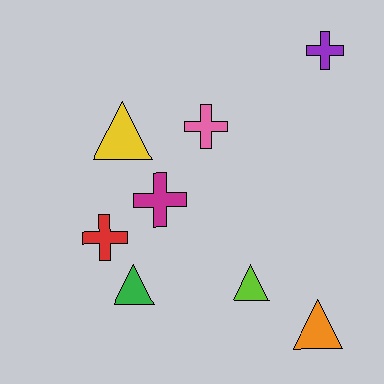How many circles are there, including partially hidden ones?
There are no circles.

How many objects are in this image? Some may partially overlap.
There are 8 objects.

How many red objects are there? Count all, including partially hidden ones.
There is 1 red object.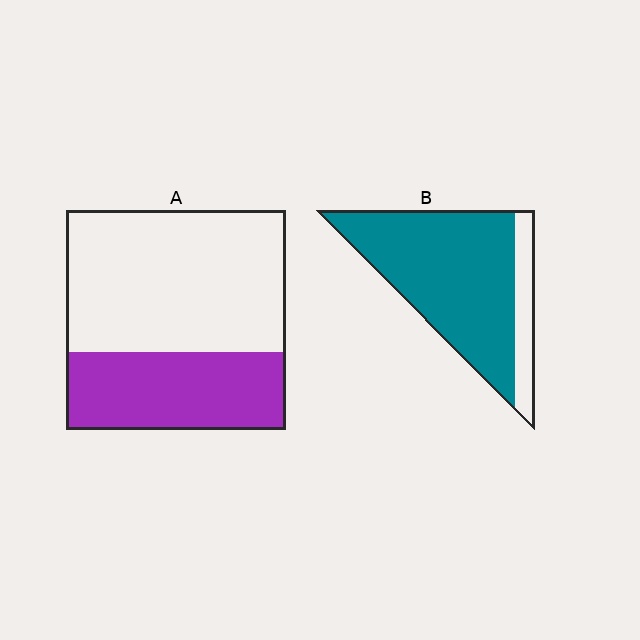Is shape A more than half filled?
No.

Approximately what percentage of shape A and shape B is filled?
A is approximately 35% and B is approximately 85%.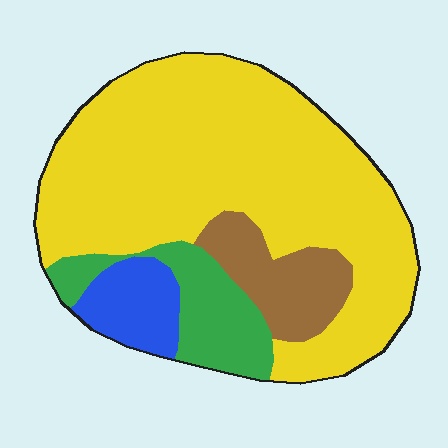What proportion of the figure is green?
Green covers roughly 15% of the figure.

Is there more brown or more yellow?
Yellow.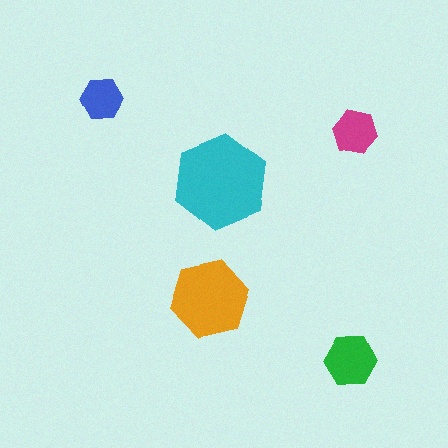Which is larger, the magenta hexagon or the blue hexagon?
The magenta one.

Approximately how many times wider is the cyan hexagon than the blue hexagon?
About 2.5 times wider.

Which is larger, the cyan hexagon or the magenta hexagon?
The cyan one.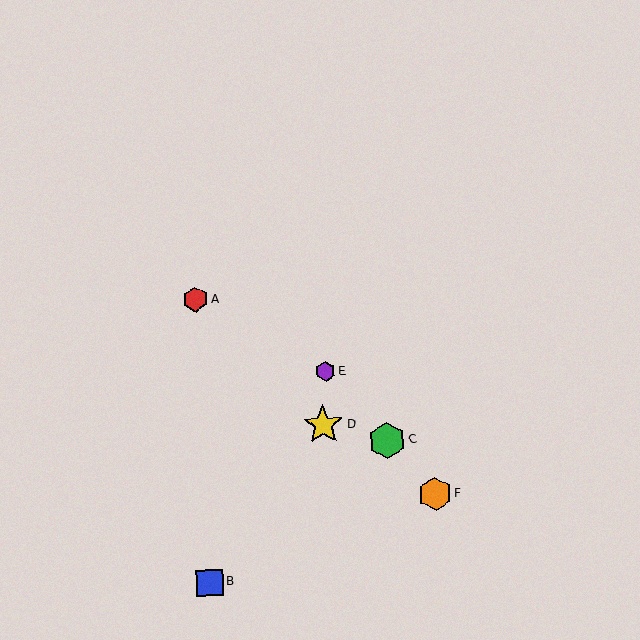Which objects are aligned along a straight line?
Objects C, E, F are aligned along a straight line.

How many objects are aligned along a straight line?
3 objects (C, E, F) are aligned along a straight line.